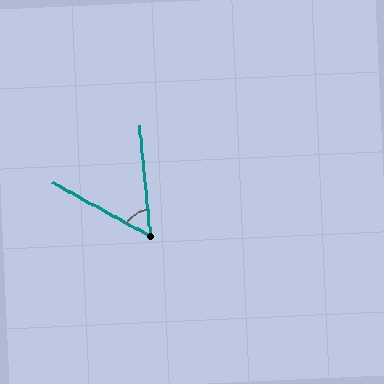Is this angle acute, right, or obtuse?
It is acute.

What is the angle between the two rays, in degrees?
Approximately 55 degrees.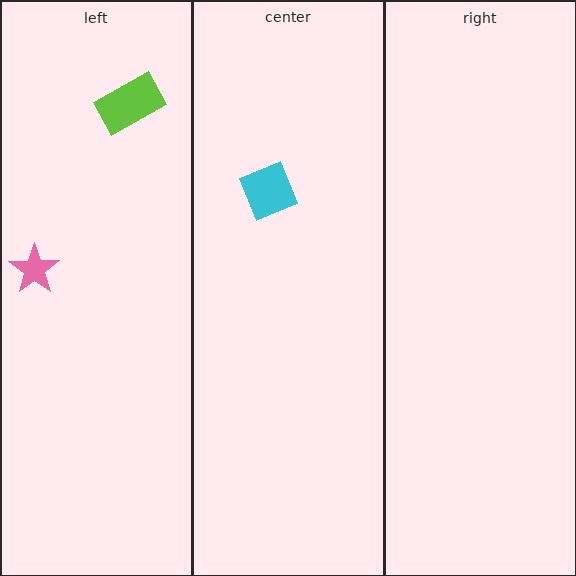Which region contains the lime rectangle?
The left region.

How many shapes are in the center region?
1.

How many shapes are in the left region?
2.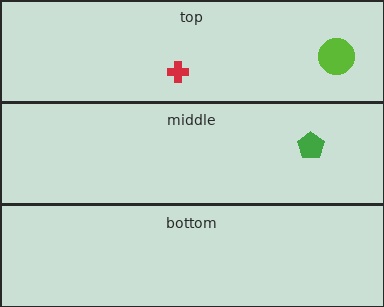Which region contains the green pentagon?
The middle region.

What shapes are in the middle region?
The green pentagon.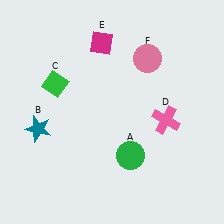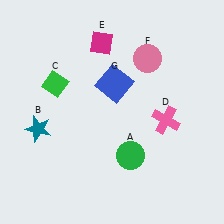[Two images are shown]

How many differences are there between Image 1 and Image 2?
There is 1 difference between the two images.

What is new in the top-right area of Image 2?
A blue square (G) was added in the top-right area of Image 2.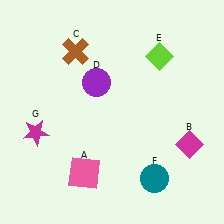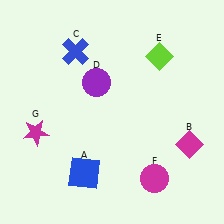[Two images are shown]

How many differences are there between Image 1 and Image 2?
There are 3 differences between the two images.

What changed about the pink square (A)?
In Image 1, A is pink. In Image 2, it changed to blue.